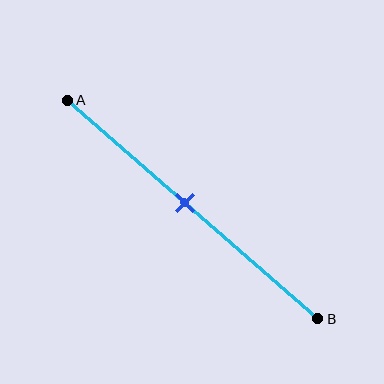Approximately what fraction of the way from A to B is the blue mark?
The blue mark is approximately 45% of the way from A to B.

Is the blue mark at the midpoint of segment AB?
No, the mark is at about 45% from A, not at the 50% midpoint.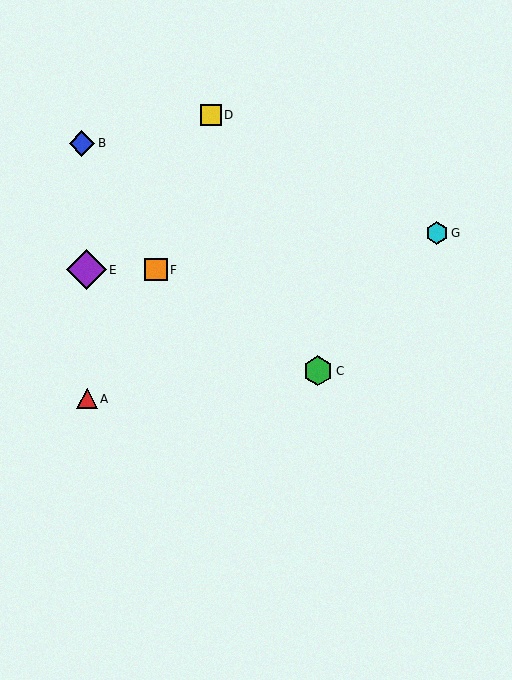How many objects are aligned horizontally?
2 objects (E, F) are aligned horizontally.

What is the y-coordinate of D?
Object D is at y≈115.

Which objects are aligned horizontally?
Objects E, F are aligned horizontally.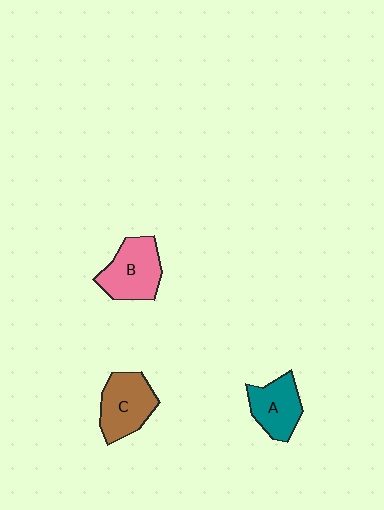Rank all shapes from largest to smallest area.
From largest to smallest: B (pink), C (brown), A (teal).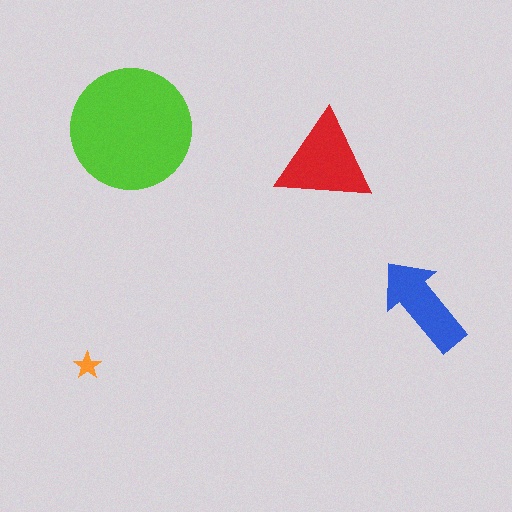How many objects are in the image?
There are 4 objects in the image.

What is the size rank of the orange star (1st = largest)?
4th.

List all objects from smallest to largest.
The orange star, the blue arrow, the red triangle, the lime circle.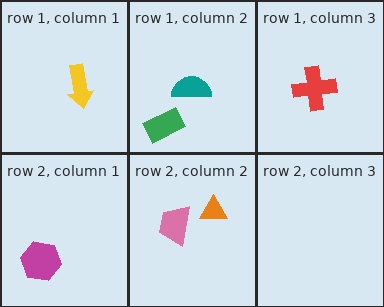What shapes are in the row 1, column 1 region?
The yellow arrow.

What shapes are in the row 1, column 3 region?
The red cross.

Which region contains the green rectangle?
The row 1, column 2 region.